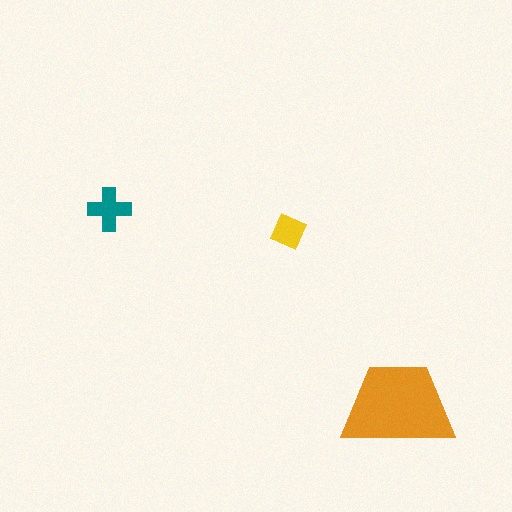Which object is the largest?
The orange trapezoid.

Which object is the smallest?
The yellow diamond.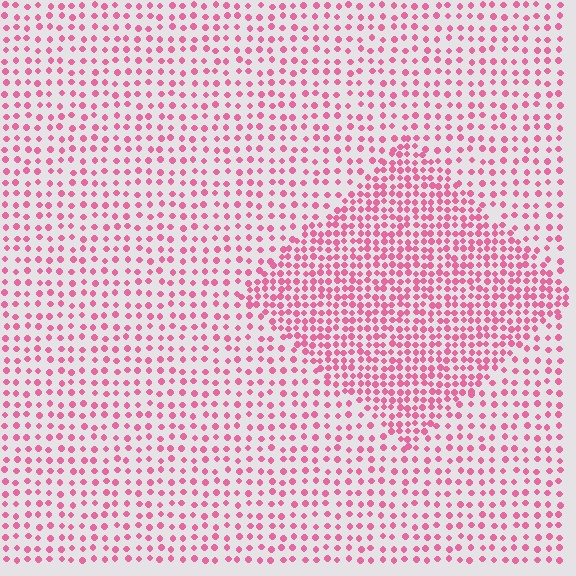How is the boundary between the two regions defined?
The boundary is defined by a change in element density (approximately 2.0x ratio). All elements are the same color, size, and shape.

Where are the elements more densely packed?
The elements are more densely packed inside the diamond boundary.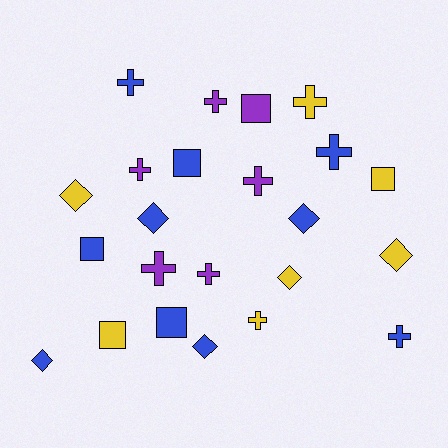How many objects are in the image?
There are 23 objects.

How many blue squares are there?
There are 3 blue squares.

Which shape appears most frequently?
Cross, with 10 objects.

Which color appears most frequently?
Blue, with 10 objects.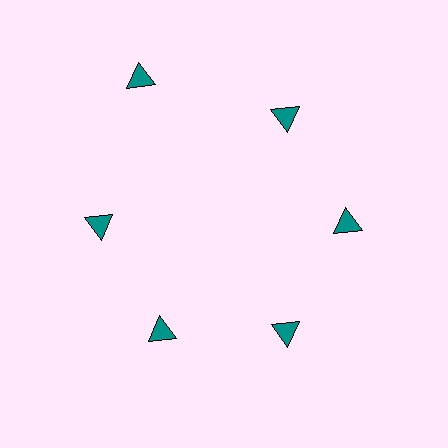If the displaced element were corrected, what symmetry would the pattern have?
It would have 6-fold rotational symmetry — the pattern would map onto itself every 60 degrees.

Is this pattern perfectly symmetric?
No. The 6 teal triangles are arranged in a ring, but one element near the 11 o'clock position is pushed outward from the center, breaking the 6-fold rotational symmetry.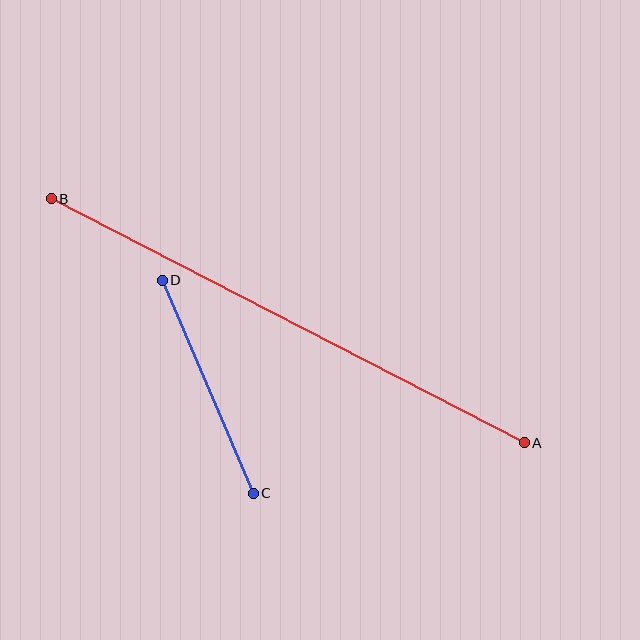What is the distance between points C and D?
The distance is approximately 232 pixels.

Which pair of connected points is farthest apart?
Points A and B are farthest apart.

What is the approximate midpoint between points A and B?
The midpoint is at approximately (288, 321) pixels.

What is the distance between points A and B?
The distance is approximately 533 pixels.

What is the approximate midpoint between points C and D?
The midpoint is at approximately (208, 387) pixels.